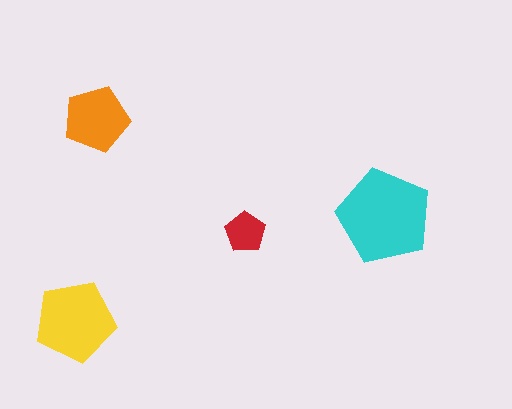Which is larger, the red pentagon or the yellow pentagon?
The yellow one.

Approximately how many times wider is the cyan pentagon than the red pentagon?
About 2.5 times wider.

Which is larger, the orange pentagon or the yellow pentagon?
The yellow one.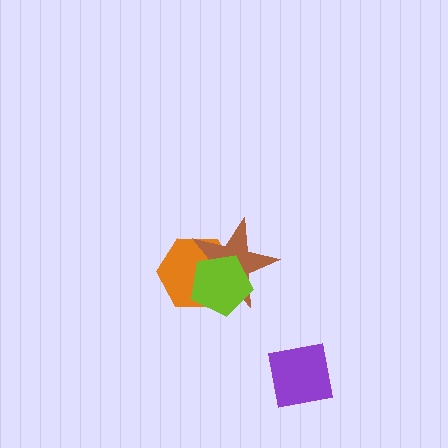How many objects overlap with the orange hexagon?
2 objects overlap with the orange hexagon.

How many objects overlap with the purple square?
0 objects overlap with the purple square.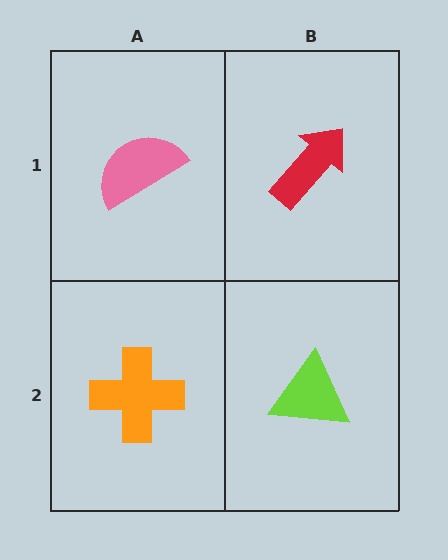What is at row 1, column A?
A pink semicircle.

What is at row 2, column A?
An orange cross.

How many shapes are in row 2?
2 shapes.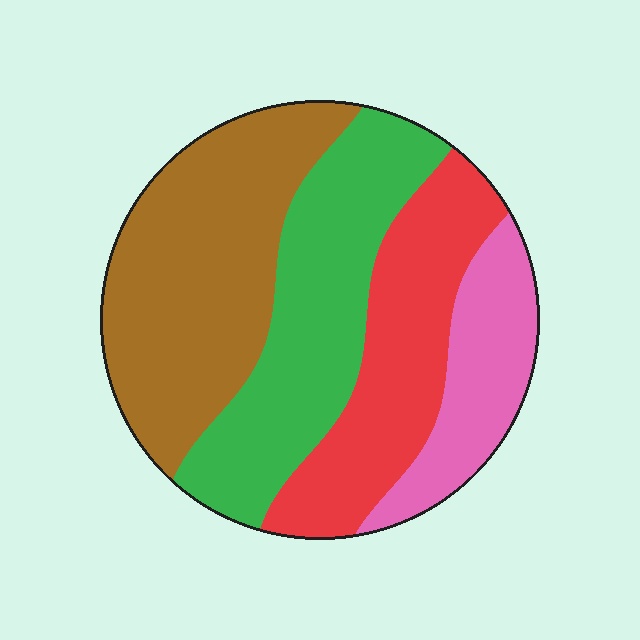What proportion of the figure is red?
Red takes up about one quarter (1/4) of the figure.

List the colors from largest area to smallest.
From largest to smallest: brown, green, red, pink.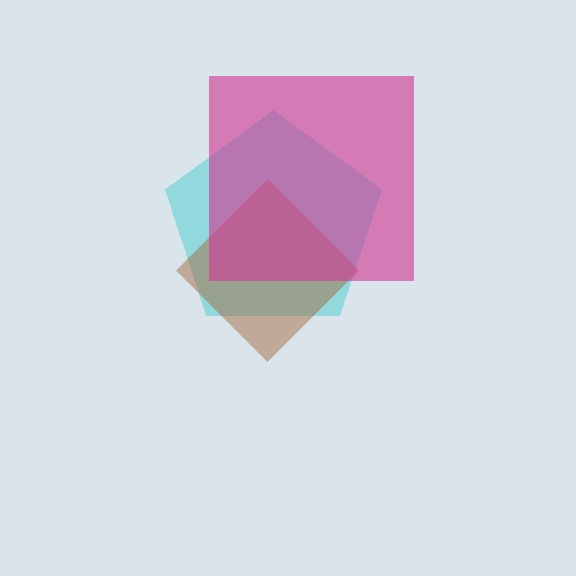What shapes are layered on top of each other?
The layered shapes are: a cyan pentagon, a brown diamond, a magenta square.